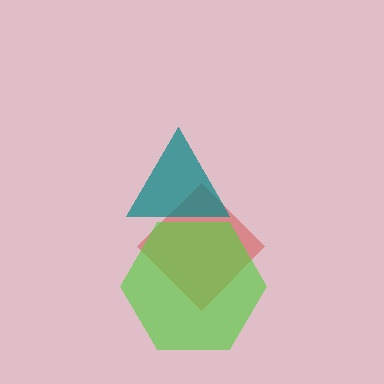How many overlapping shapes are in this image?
There are 3 overlapping shapes in the image.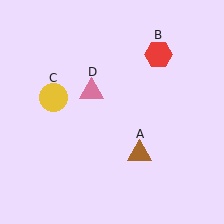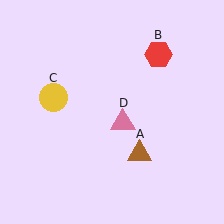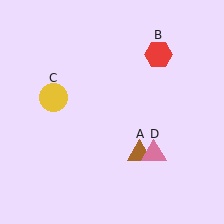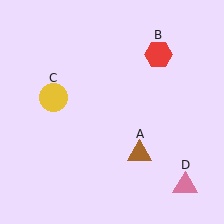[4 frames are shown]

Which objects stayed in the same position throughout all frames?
Brown triangle (object A) and red hexagon (object B) and yellow circle (object C) remained stationary.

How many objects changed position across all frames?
1 object changed position: pink triangle (object D).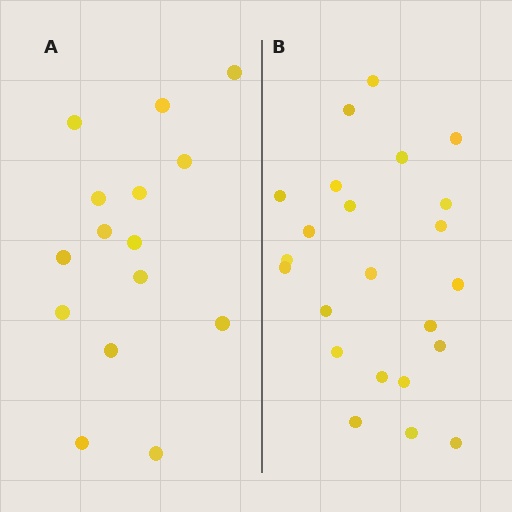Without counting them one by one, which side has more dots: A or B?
Region B (the right region) has more dots.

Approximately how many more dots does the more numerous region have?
Region B has roughly 8 or so more dots than region A.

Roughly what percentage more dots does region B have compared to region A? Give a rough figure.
About 55% more.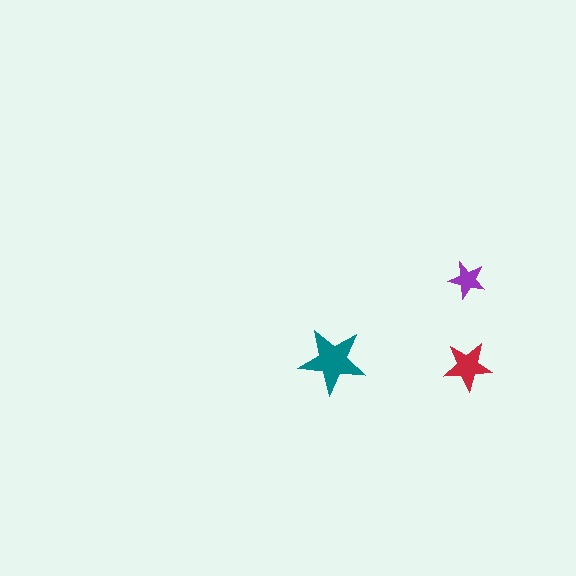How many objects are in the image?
There are 3 objects in the image.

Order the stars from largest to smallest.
the teal one, the red one, the purple one.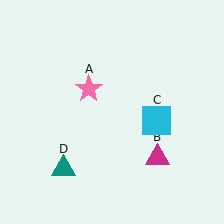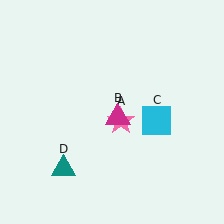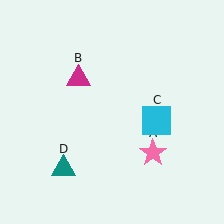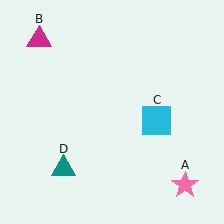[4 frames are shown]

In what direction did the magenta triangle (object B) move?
The magenta triangle (object B) moved up and to the left.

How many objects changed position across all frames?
2 objects changed position: pink star (object A), magenta triangle (object B).